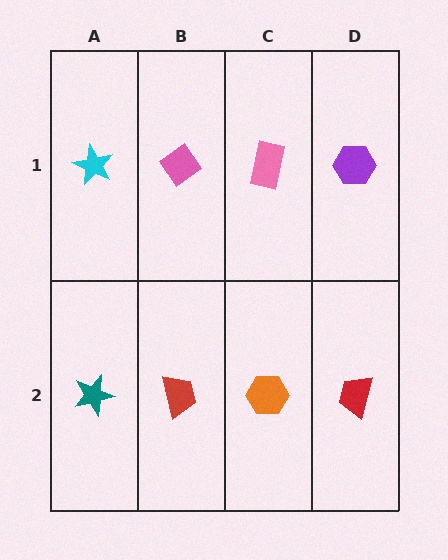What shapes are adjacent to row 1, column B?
A red trapezoid (row 2, column B), a cyan star (row 1, column A), a pink rectangle (row 1, column C).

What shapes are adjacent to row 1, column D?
A red trapezoid (row 2, column D), a pink rectangle (row 1, column C).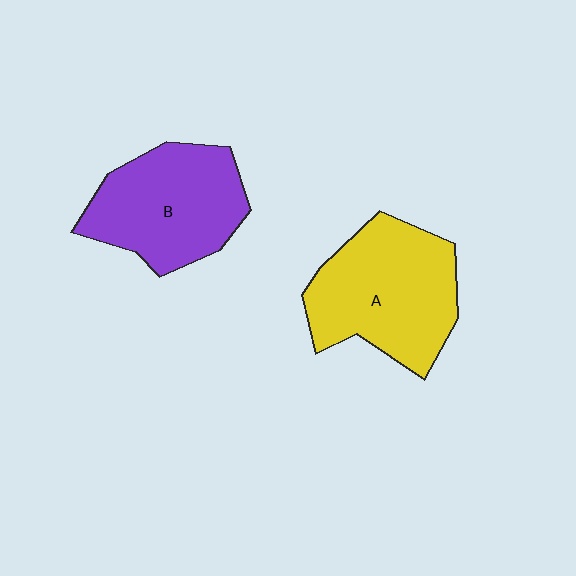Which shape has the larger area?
Shape A (yellow).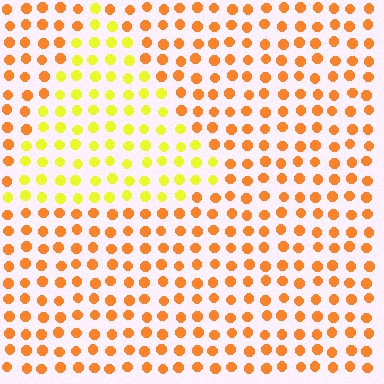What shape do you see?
I see a triangle.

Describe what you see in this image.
The image is filled with small orange elements in a uniform arrangement. A triangle-shaped region is visible where the elements are tinted to a slightly different hue, forming a subtle color boundary.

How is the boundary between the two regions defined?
The boundary is defined purely by a slight shift in hue (about 39 degrees). Spacing, size, and orientation are identical on both sides.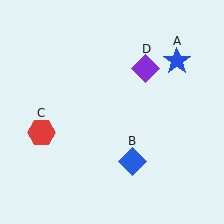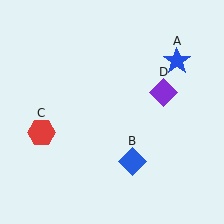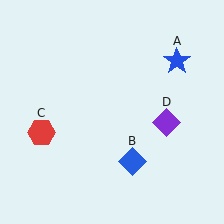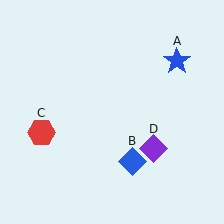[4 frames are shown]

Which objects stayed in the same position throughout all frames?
Blue star (object A) and blue diamond (object B) and red hexagon (object C) remained stationary.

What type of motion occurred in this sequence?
The purple diamond (object D) rotated clockwise around the center of the scene.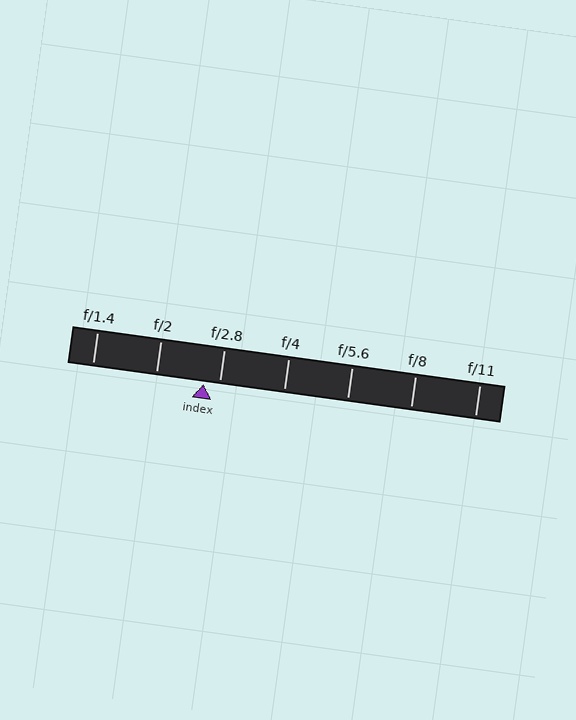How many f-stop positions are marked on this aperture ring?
There are 7 f-stop positions marked.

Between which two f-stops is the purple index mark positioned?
The index mark is between f/2 and f/2.8.